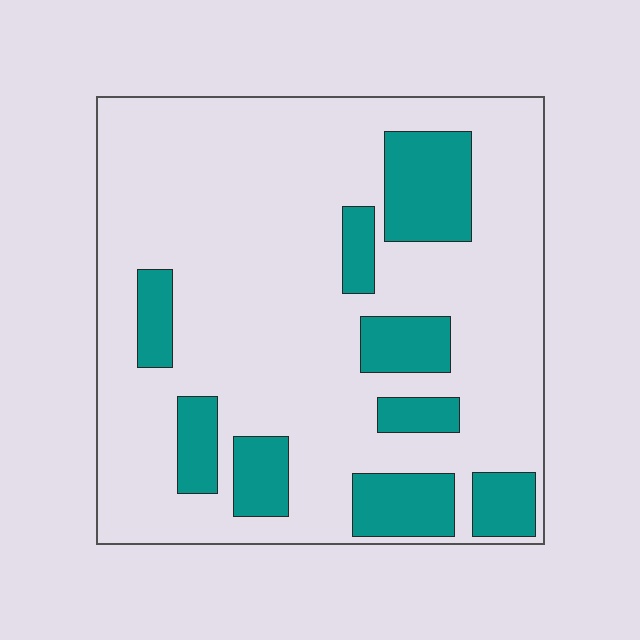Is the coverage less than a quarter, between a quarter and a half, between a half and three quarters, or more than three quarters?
Less than a quarter.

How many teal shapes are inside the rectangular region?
9.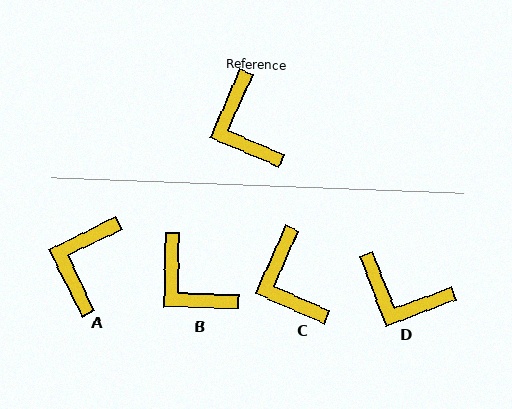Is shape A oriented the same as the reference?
No, it is off by about 40 degrees.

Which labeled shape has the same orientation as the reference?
C.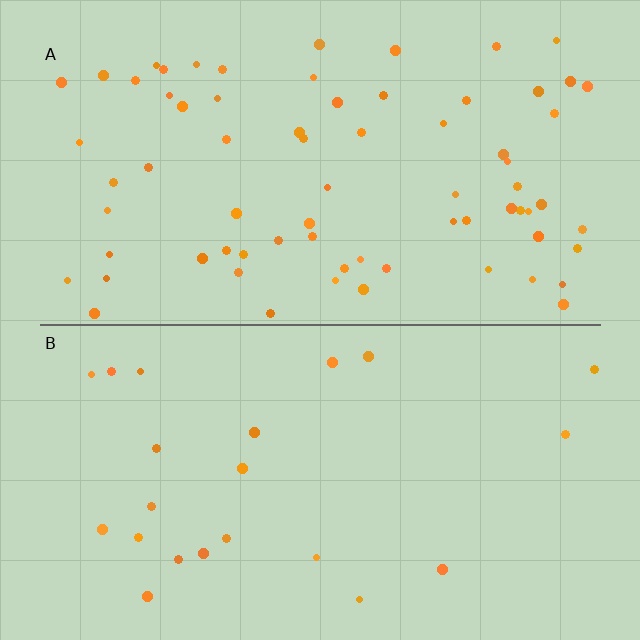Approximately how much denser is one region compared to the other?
Approximately 3.2× — region A over region B.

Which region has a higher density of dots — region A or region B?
A (the top).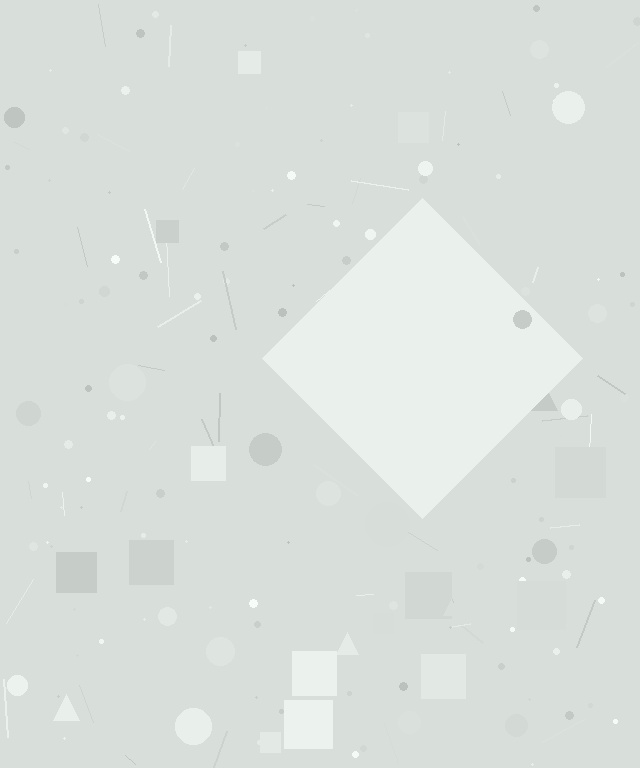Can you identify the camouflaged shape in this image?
The camouflaged shape is a diamond.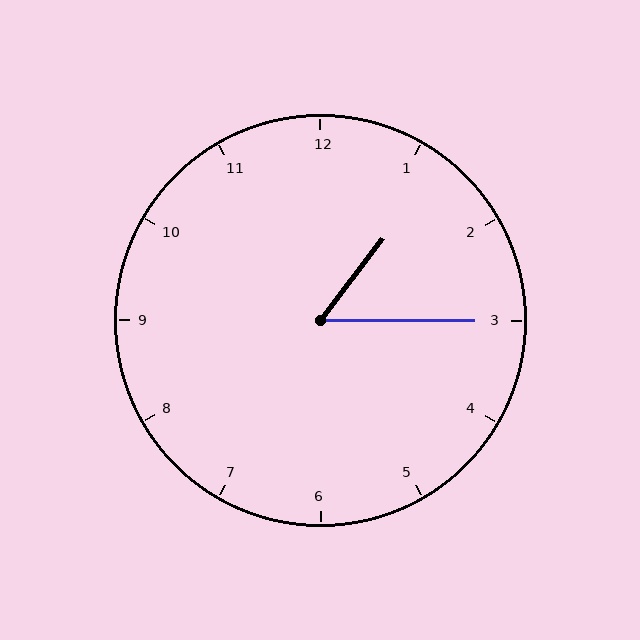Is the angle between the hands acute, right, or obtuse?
It is acute.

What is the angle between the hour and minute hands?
Approximately 52 degrees.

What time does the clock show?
1:15.